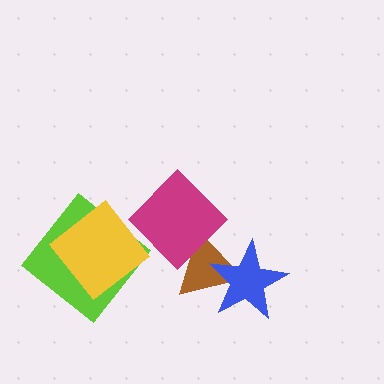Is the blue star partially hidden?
No, no other shape covers it.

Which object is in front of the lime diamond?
The yellow diamond is in front of the lime diamond.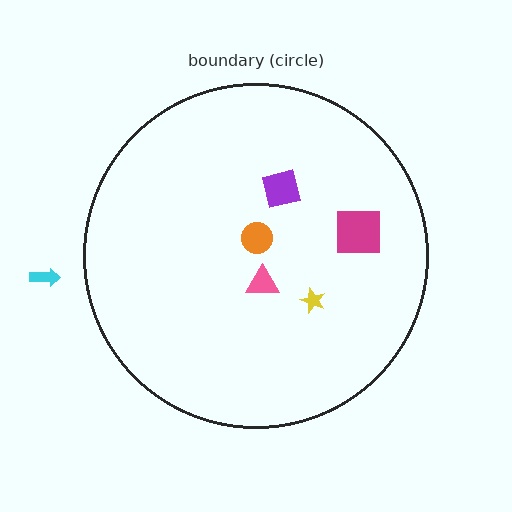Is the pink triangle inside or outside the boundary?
Inside.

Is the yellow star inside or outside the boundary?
Inside.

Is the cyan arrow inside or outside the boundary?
Outside.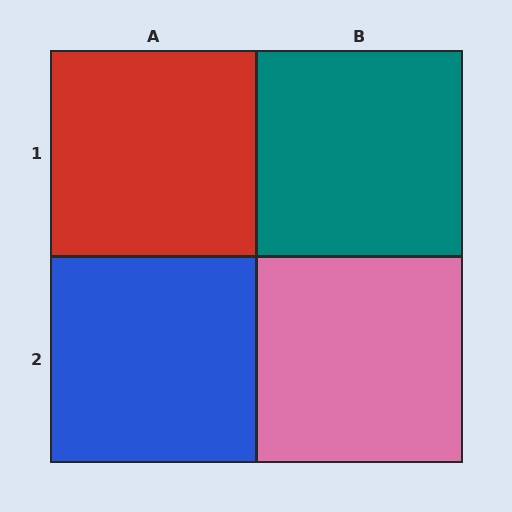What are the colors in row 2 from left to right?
Blue, pink.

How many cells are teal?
1 cell is teal.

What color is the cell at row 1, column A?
Red.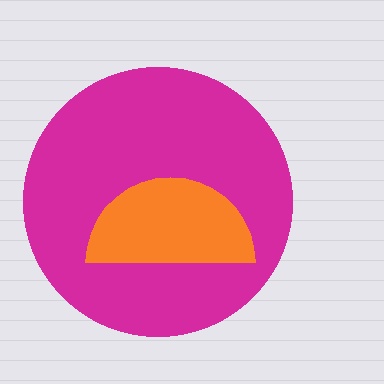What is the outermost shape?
The magenta circle.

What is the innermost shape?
The orange semicircle.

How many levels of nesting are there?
2.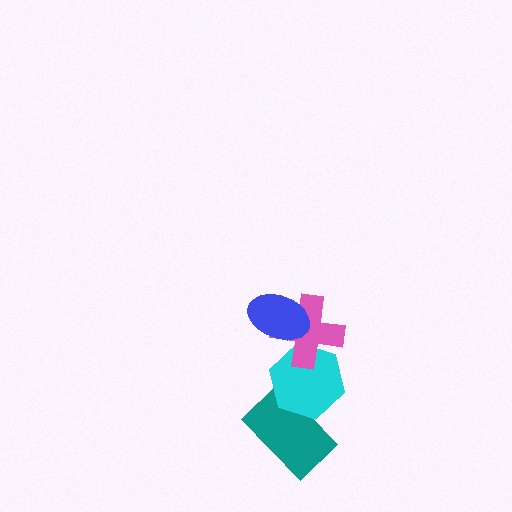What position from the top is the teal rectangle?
The teal rectangle is 4th from the top.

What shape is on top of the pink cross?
The blue ellipse is on top of the pink cross.